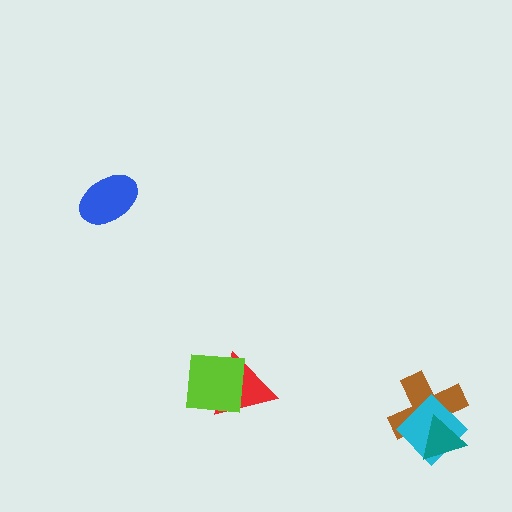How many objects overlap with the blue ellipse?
0 objects overlap with the blue ellipse.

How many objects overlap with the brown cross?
2 objects overlap with the brown cross.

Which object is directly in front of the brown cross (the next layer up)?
The cyan diamond is directly in front of the brown cross.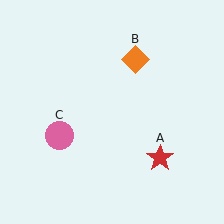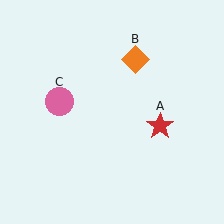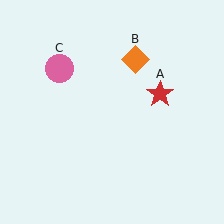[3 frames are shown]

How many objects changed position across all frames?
2 objects changed position: red star (object A), pink circle (object C).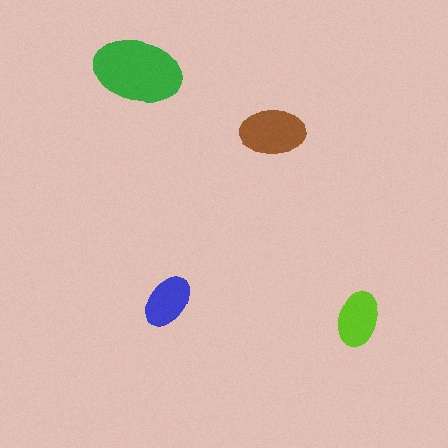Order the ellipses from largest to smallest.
the green one, the brown one, the lime one, the blue one.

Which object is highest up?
The green ellipse is topmost.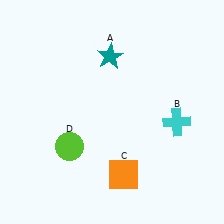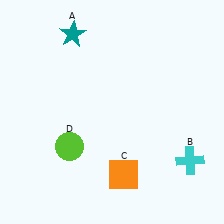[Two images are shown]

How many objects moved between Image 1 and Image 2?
2 objects moved between the two images.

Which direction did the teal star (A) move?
The teal star (A) moved left.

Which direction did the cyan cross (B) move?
The cyan cross (B) moved down.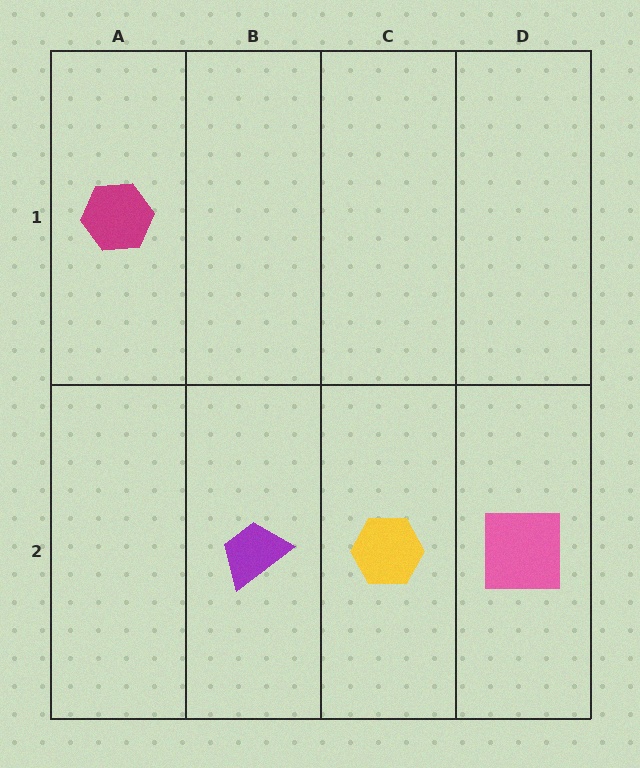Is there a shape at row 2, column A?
No, that cell is empty.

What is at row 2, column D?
A pink square.